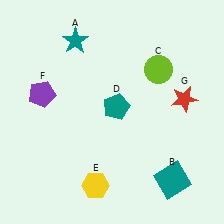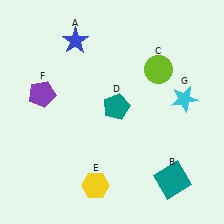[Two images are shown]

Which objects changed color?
A changed from teal to blue. G changed from red to cyan.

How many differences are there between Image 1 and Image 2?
There are 2 differences between the two images.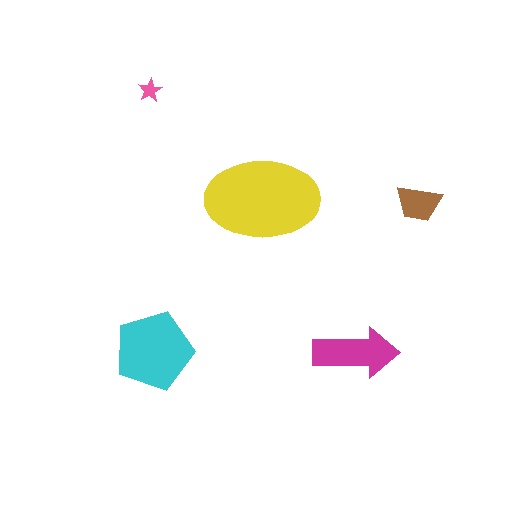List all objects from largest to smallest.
The yellow ellipse, the cyan pentagon, the magenta arrow, the brown trapezoid, the pink star.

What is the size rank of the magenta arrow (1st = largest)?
3rd.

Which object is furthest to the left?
The pink star is leftmost.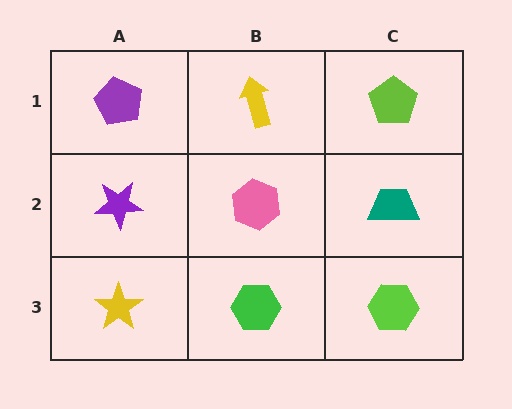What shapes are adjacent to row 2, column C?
A lime pentagon (row 1, column C), a lime hexagon (row 3, column C), a pink hexagon (row 2, column B).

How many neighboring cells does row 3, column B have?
3.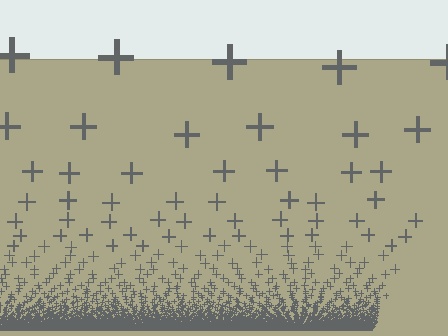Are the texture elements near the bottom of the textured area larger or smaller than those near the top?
Smaller. The gradient is inverted — elements near the bottom are smaller and denser.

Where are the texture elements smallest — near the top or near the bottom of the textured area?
Near the bottom.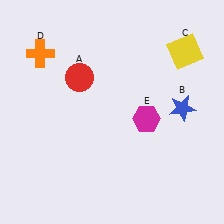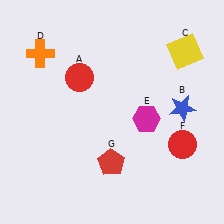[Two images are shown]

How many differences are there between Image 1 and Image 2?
There are 2 differences between the two images.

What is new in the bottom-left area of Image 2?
A red pentagon (G) was added in the bottom-left area of Image 2.